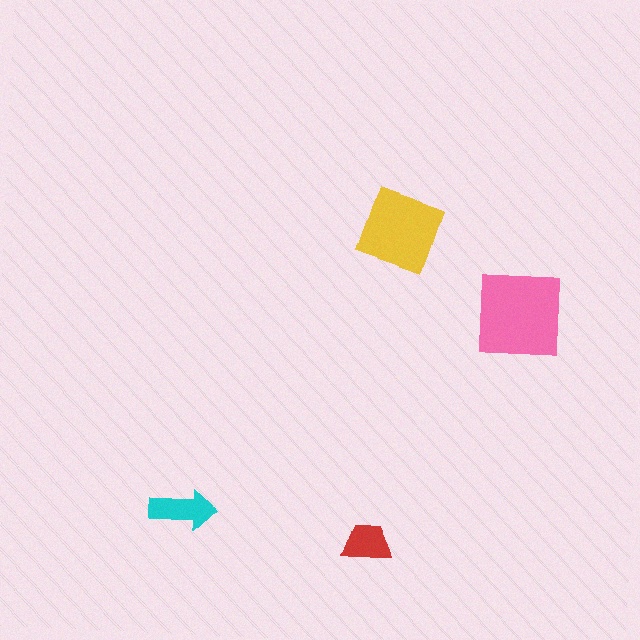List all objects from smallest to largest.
The red trapezoid, the cyan arrow, the yellow diamond, the pink square.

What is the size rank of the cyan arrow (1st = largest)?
3rd.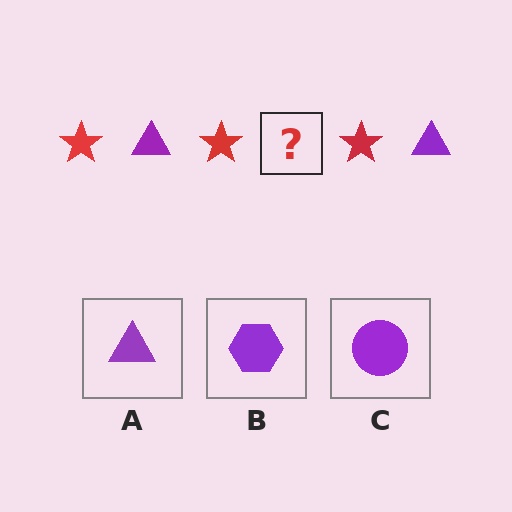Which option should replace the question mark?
Option A.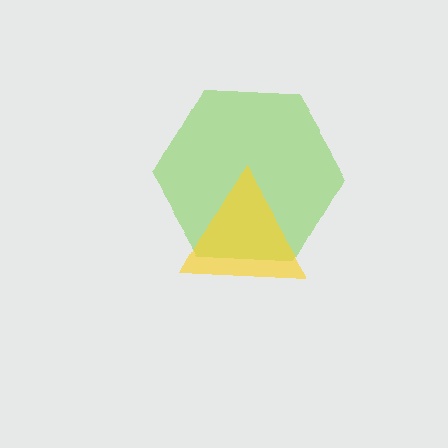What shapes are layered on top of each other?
The layered shapes are: a lime hexagon, a yellow triangle.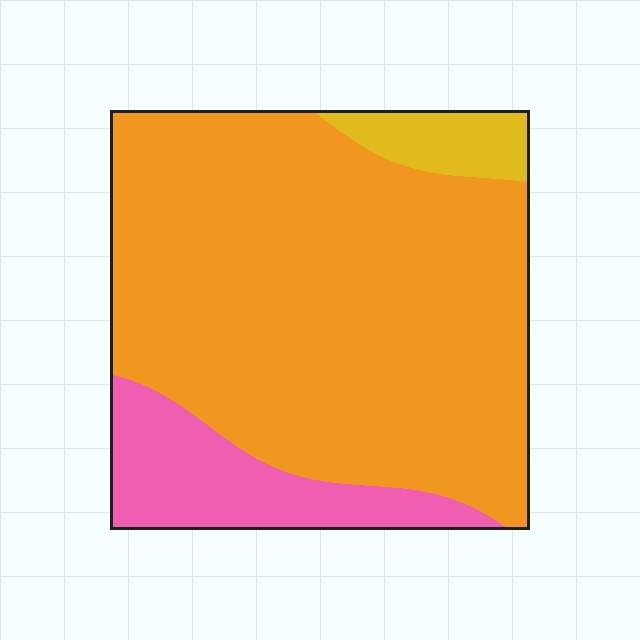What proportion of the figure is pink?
Pink covers 16% of the figure.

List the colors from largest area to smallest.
From largest to smallest: orange, pink, yellow.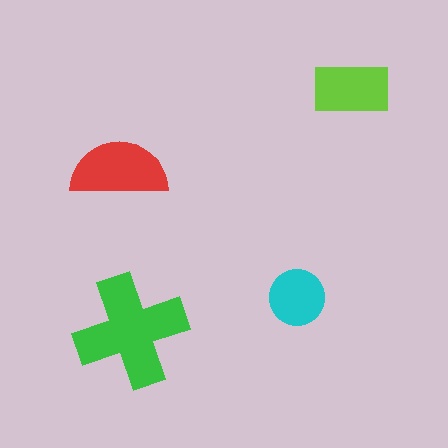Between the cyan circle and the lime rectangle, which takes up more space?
The lime rectangle.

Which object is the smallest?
The cyan circle.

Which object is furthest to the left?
The red semicircle is leftmost.